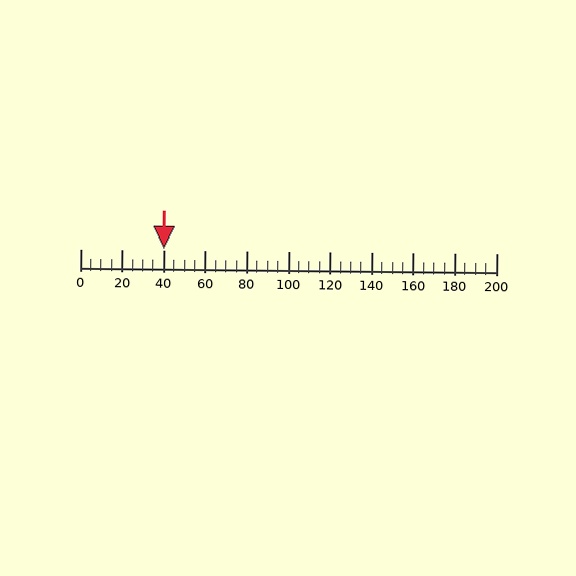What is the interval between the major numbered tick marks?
The major tick marks are spaced 20 units apart.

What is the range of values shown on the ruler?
The ruler shows values from 0 to 200.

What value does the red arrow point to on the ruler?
The red arrow points to approximately 40.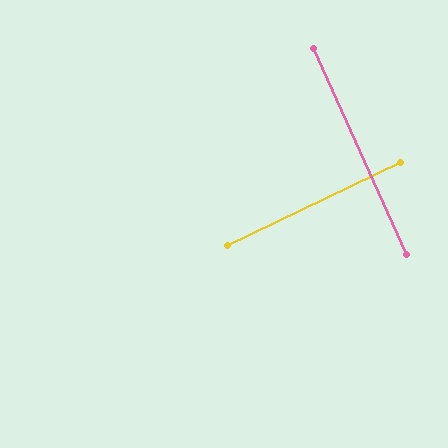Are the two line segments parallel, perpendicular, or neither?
Perpendicular — they meet at approximately 89°.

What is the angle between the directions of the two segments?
Approximately 89 degrees.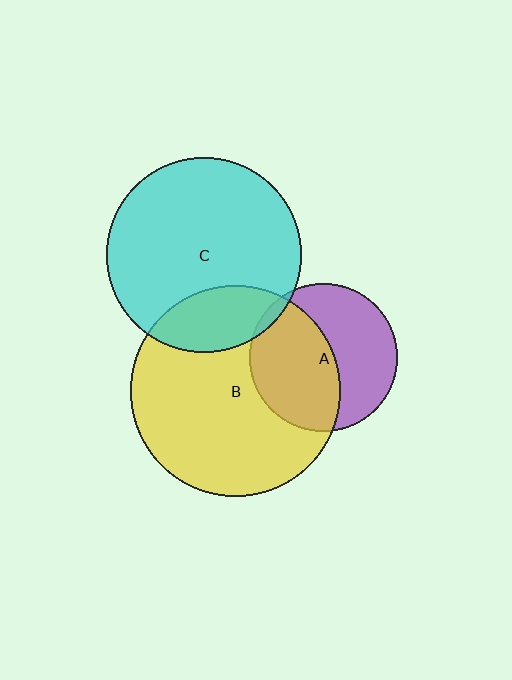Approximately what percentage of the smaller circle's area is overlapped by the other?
Approximately 50%.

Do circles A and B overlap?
Yes.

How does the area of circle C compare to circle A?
Approximately 1.7 times.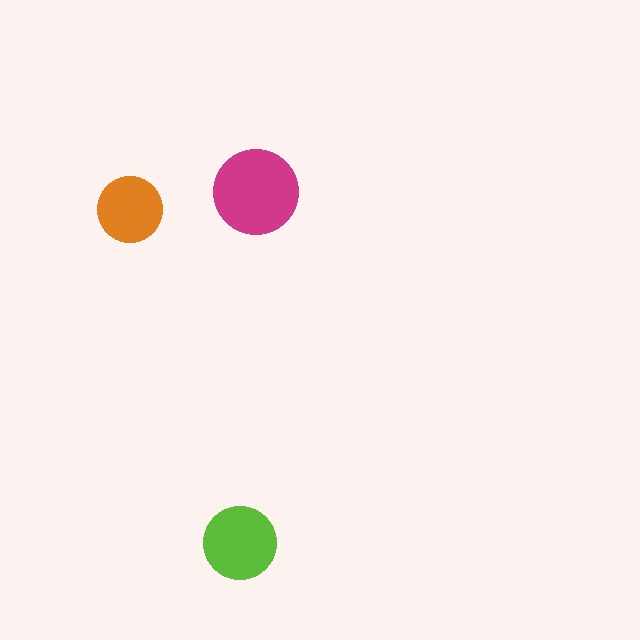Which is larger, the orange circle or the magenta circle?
The magenta one.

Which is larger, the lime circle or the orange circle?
The lime one.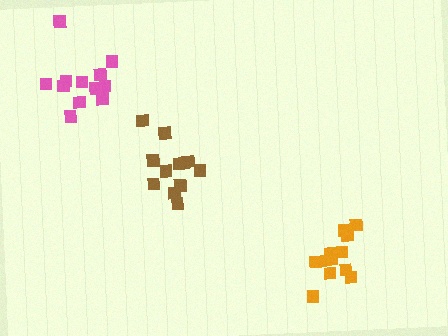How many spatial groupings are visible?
There are 3 spatial groupings.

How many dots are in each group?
Group 1: 12 dots, Group 2: 12 dots, Group 3: 12 dots (36 total).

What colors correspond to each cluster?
The clusters are colored: orange, brown, pink.